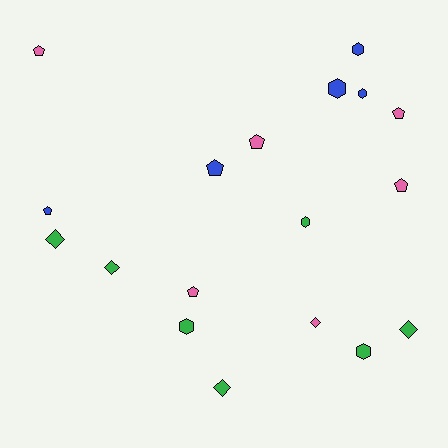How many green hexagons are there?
There are 3 green hexagons.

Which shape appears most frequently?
Pentagon, with 7 objects.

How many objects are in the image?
There are 18 objects.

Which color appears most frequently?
Green, with 7 objects.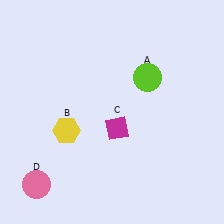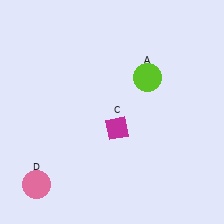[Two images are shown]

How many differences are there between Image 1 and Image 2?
There is 1 difference between the two images.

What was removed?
The yellow hexagon (B) was removed in Image 2.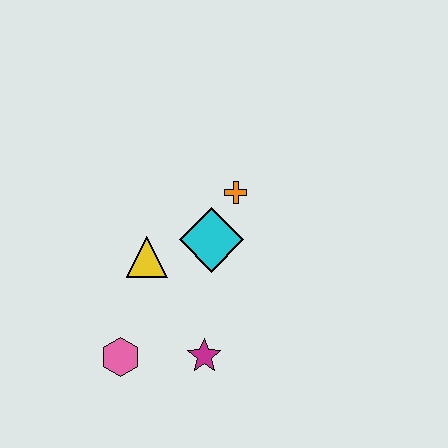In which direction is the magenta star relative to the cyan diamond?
The magenta star is below the cyan diamond.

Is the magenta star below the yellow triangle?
Yes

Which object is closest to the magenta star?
The pink hexagon is closest to the magenta star.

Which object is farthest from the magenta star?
The orange cross is farthest from the magenta star.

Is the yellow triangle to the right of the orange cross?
No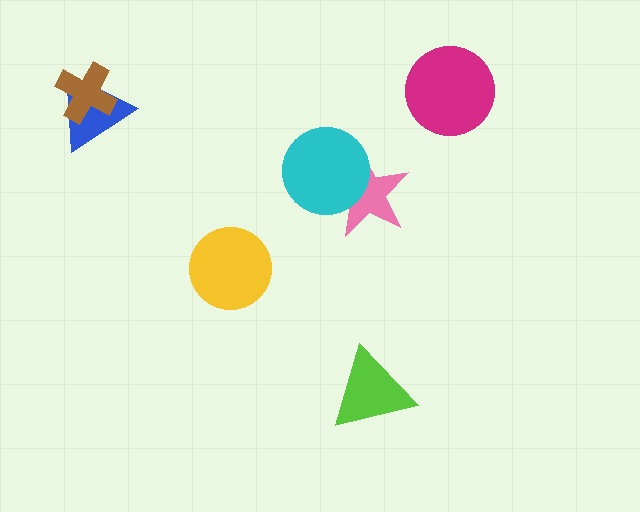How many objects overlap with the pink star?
1 object overlaps with the pink star.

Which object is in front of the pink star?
The cyan circle is in front of the pink star.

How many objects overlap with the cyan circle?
1 object overlaps with the cyan circle.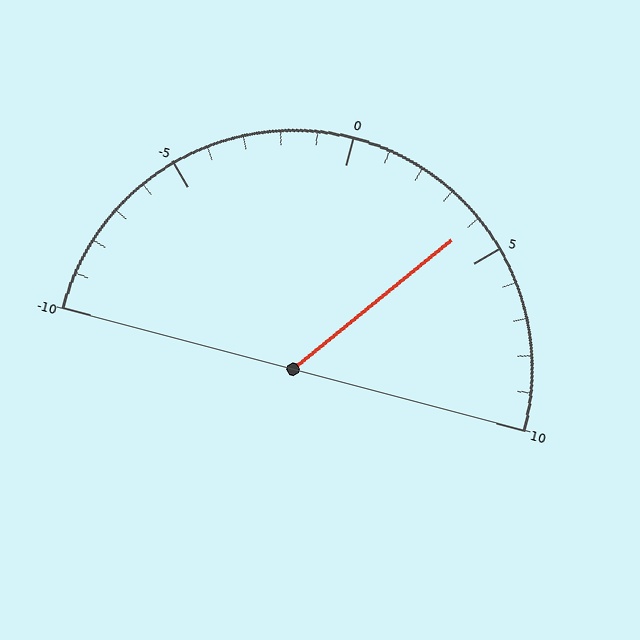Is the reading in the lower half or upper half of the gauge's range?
The reading is in the upper half of the range (-10 to 10).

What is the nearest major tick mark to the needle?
The nearest major tick mark is 5.